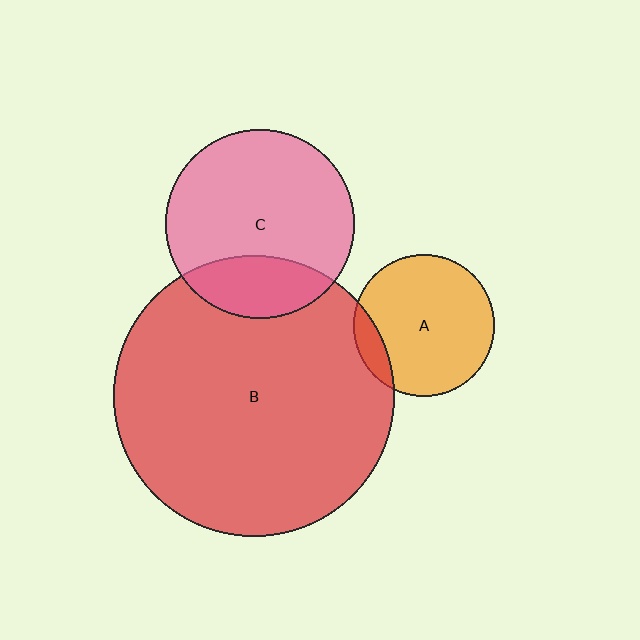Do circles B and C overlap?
Yes.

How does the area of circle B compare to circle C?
Approximately 2.2 times.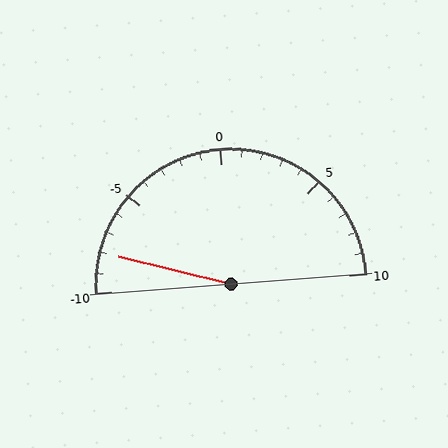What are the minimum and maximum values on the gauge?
The gauge ranges from -10 to 10.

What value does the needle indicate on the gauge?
The needle indicates approximately -8.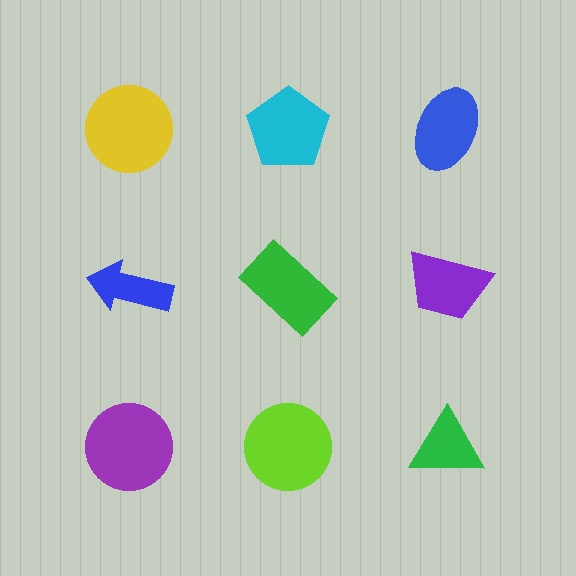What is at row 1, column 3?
A blue ellipse.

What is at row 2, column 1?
A blue arrow.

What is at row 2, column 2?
A green rectangle.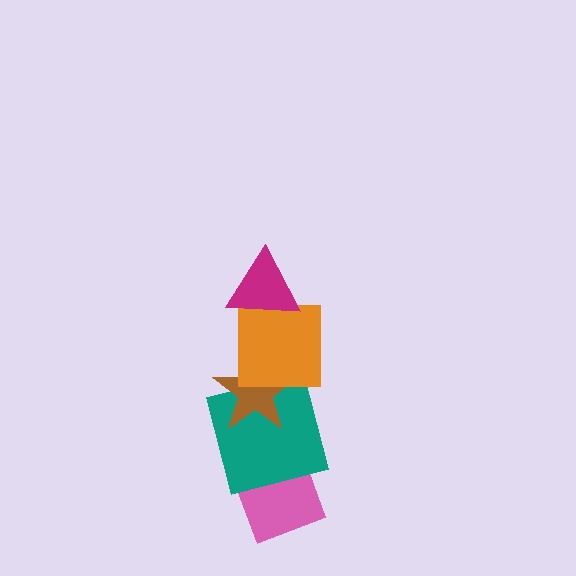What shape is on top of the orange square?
The magenta triangle is on top of the orange square.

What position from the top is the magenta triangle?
The magenta triangle is 1st from the top.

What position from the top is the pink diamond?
The pink diamond is 5th from the top.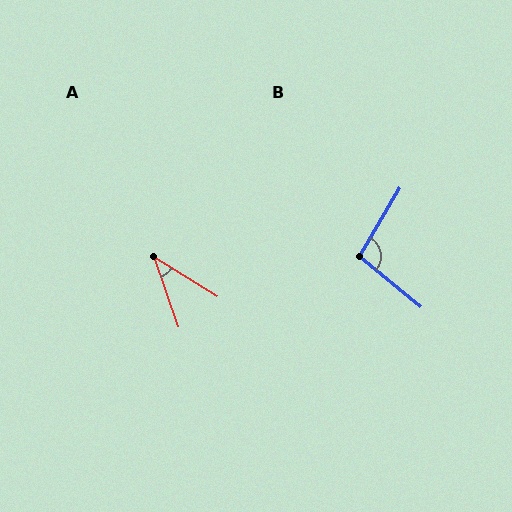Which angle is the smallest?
A, at approximately 39 degrees.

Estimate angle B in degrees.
Approximately 99 degrees.